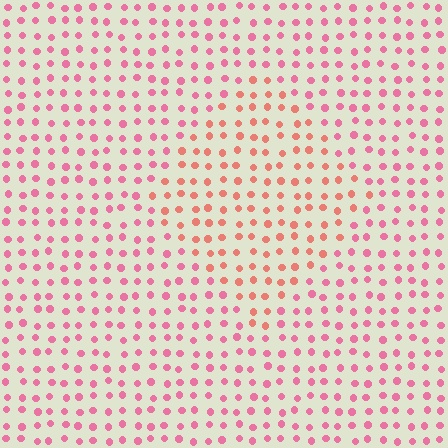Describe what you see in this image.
The image is filled with small pink elements in a uniform arrangement. A diamond-shaped region is visible where the elements are tinted to a slightly different hue, forming a subtle color boundary.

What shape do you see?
I see a diamond.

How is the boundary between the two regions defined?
The boundary is defined purely by a slight shift in hue (about 29 degrees). Spacing, size, and orientation are identical on both sides.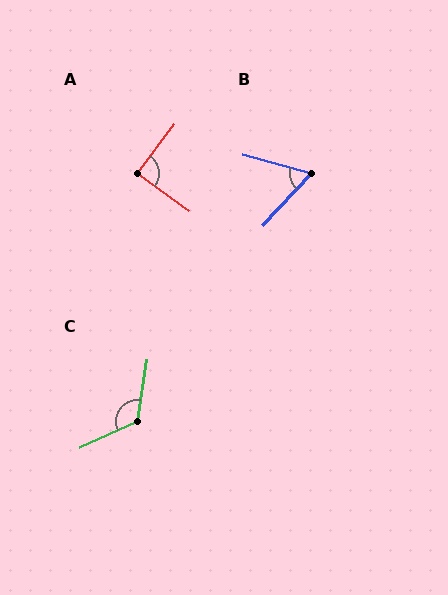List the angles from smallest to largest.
B (63°), A (88°), C (123°).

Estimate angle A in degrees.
Approximately 88 degrees.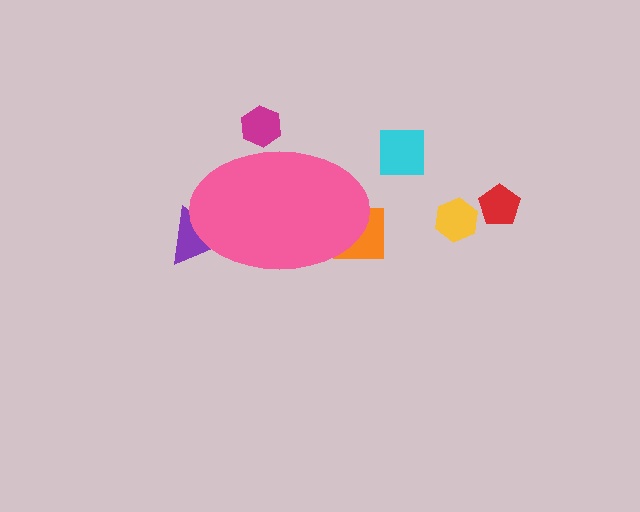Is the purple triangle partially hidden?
Yes, the purple triangle is partially hidden behind the pink ellipse.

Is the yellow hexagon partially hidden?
No, the yellow hexagon is fully visible.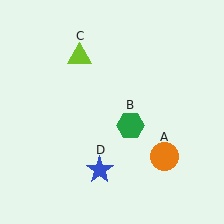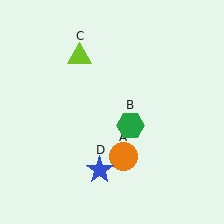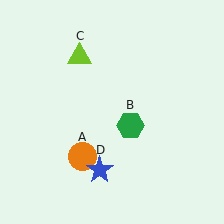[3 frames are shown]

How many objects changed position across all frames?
1 object changed position: orange circle (object A).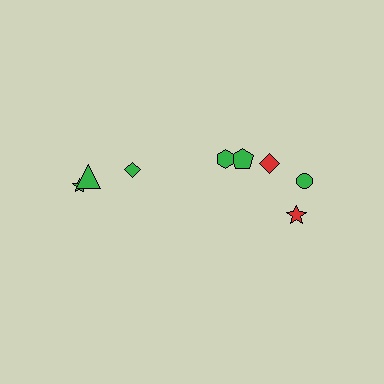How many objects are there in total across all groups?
There are 8 objects.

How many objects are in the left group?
There are 3 objects.